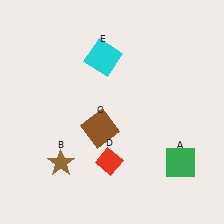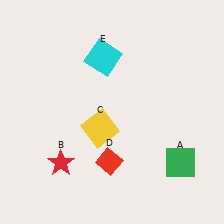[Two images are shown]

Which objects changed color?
B changed from brown to red. C changed from brown to yellow.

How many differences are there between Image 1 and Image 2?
There are 2 differences between the two images.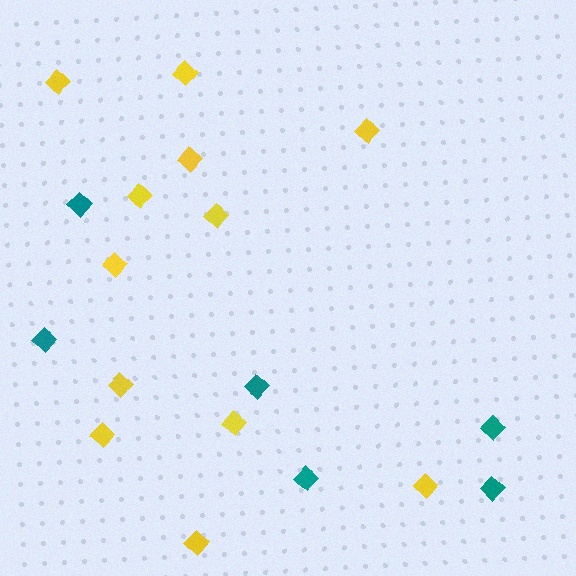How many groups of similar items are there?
There are 2 groups: one group of teal diamonds (6) and one group of yellow diamonds (12).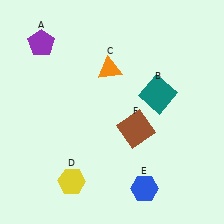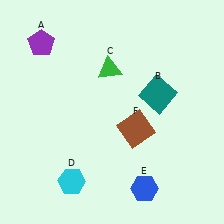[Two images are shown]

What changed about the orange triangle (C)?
In Image 1, C is orange. In Image 2, it changed to green.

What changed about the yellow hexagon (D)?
In Image 1, D is yellow. In Image 2, it changed to cyan.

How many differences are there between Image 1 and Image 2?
There are 2 differences between the two images.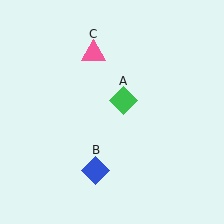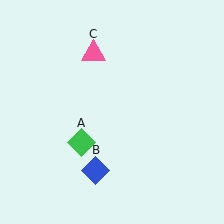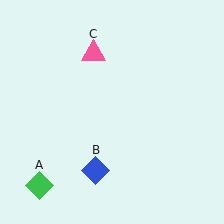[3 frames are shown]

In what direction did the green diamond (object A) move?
The green diamond (object A) moved down and to the left.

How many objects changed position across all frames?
1 object changed position: green diamond (object A).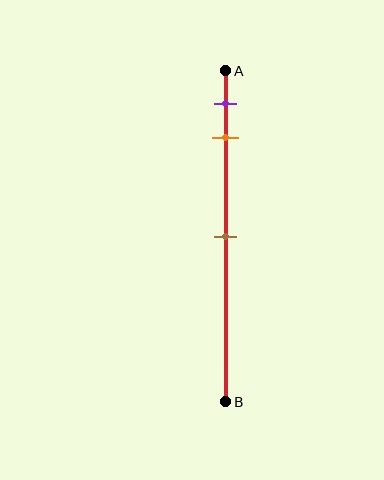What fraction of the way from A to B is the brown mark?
The brown mark is approximately 50% (0.5) of the way from A to B.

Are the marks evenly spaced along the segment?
No, the marks are not evenly spaced.